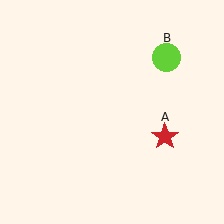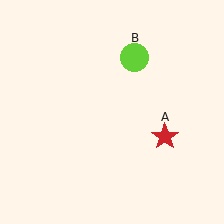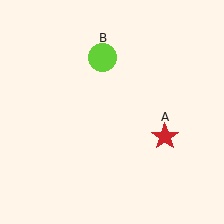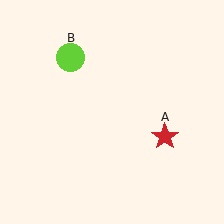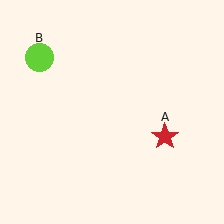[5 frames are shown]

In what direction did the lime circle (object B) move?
The lime circle (object B) moved left.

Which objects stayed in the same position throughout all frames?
Red star (object A) remained stationary.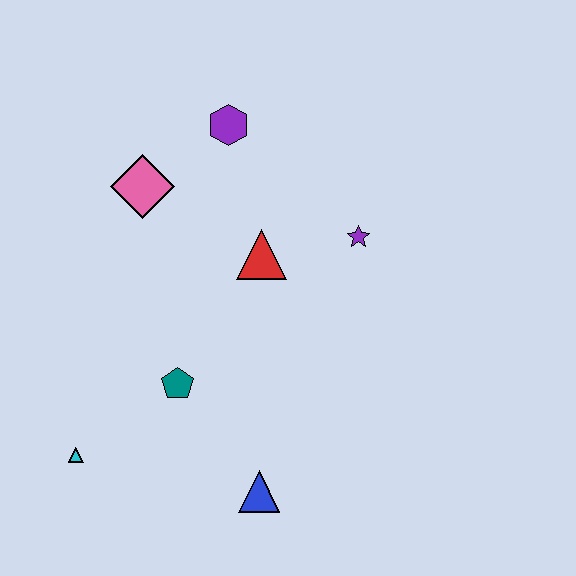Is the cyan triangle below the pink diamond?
Yes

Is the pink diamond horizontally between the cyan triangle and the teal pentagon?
Yes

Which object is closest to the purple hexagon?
The pink diamond is closest to the purple hexagon.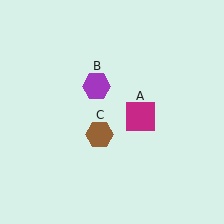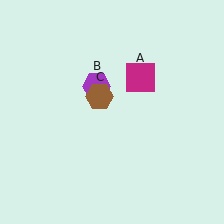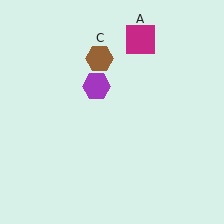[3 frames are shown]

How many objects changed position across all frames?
2 objects changed position: magenta square (object A), brown hexagon (object C).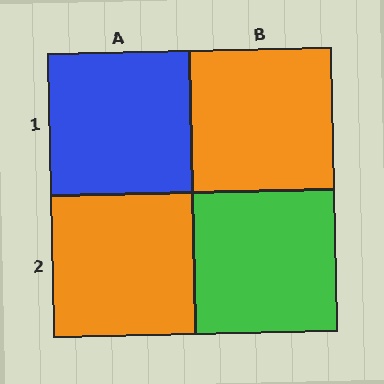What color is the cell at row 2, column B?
Green.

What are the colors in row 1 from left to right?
Blue, orange.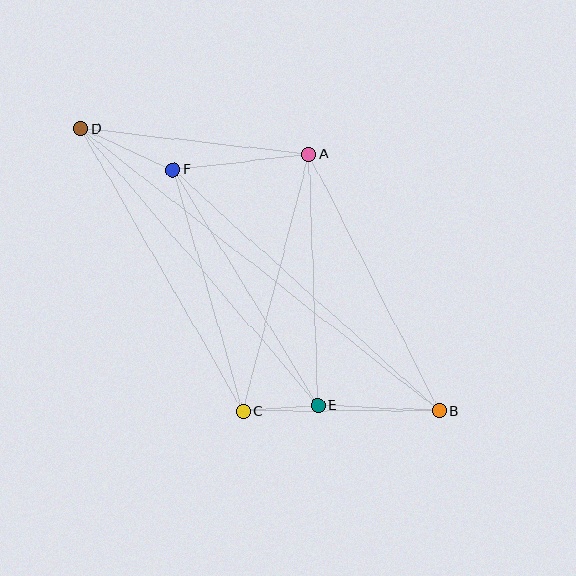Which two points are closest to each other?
Points C and E are closest to each other.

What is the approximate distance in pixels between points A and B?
The distance between A and B is approximately 288 pixels.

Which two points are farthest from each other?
Points B and D are farthest from each other.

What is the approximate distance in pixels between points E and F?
The distance between E and F is approximately 276 pixels.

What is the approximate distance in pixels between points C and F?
The distance between C and F is approximately 251 pixels.